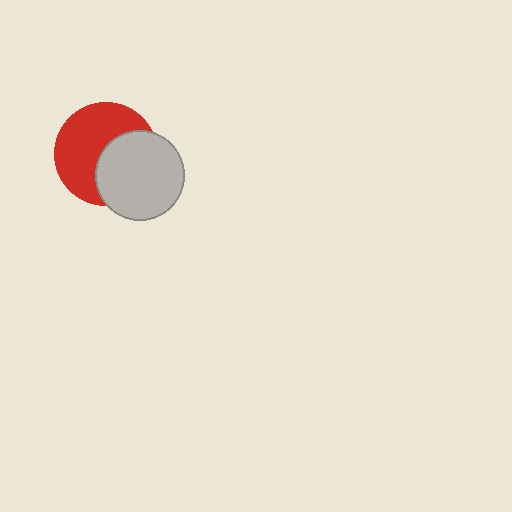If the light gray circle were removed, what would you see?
You would see the complete red circle.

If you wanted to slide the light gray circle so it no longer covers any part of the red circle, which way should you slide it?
Slide it toward the lower-right — that is the most direct way to separate the two shapes.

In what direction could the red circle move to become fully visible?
The red circle could move toward the upper-left. That would shift it out from behind the light gray circle entirely.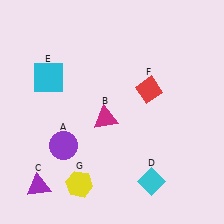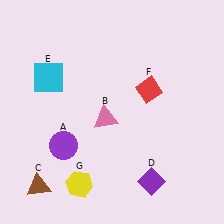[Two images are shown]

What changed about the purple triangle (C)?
In Image 1, C is purple. In Image 2, it changed to brown.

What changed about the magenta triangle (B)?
In Image 1, B is magenta. In Image 2, it changed to pink.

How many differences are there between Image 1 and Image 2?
There are 3 differences between the two images.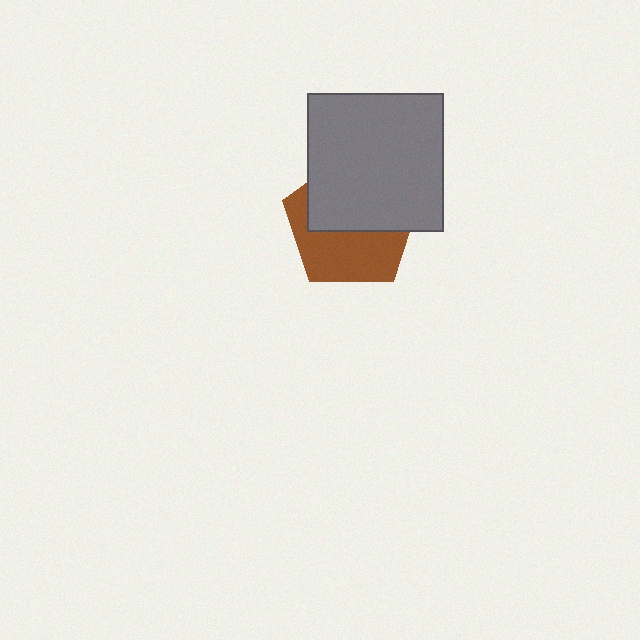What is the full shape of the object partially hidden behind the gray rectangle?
The partially hidden object is a brown pentagon.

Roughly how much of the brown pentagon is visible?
About half of it is visible (roughly 47%).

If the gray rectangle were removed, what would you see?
You would see the complete brown pentagon.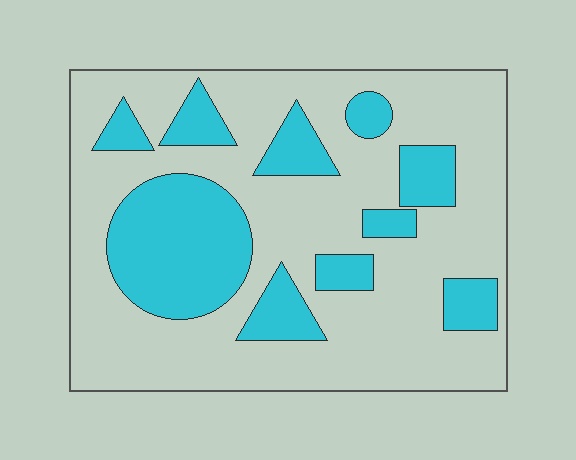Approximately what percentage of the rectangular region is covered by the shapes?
Approximately 30%.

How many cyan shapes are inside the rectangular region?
10.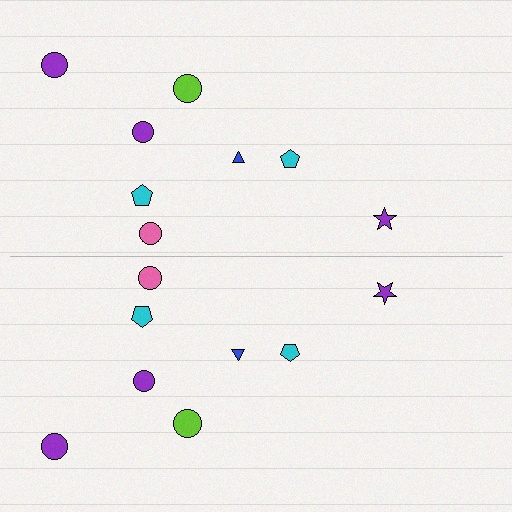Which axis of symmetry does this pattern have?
The pattern has a horizontal axis of symmetry running through the center of the image.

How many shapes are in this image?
There are 16 shapes in this image.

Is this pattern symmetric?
Yes, this pattern has bilateral (reflection) symmetry.